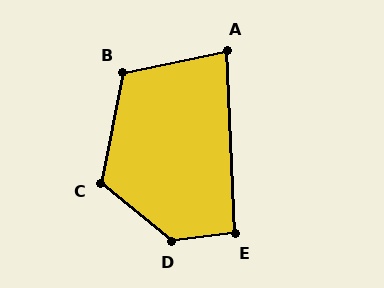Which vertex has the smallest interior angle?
A, at approximately 81 degrees.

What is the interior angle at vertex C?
Approximately 118 degrees (obtuse).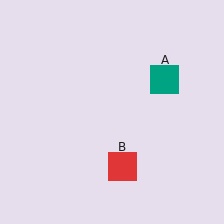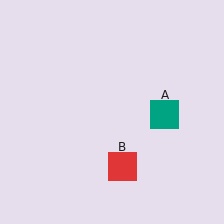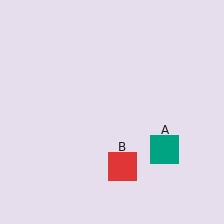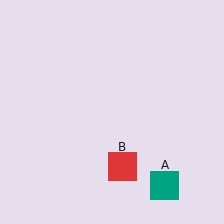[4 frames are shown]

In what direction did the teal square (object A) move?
The teal square (object A) moved down.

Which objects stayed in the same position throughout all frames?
Red square (object B) remained stationary.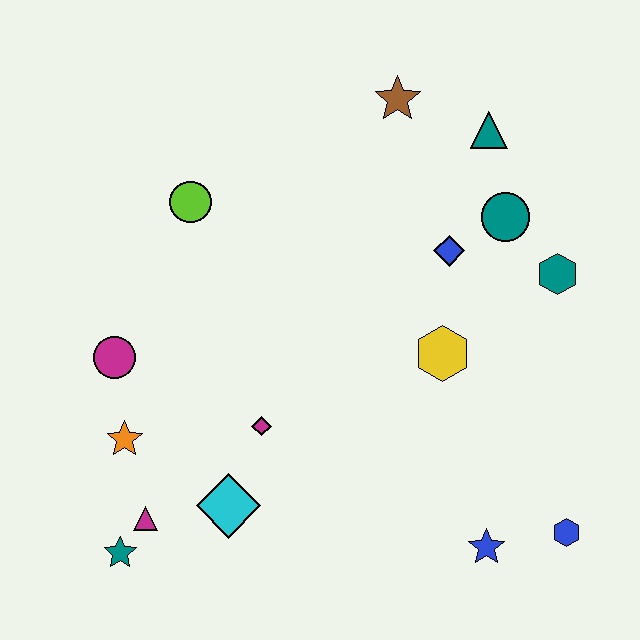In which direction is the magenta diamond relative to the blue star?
The magenta diamond is to the left of the blue star.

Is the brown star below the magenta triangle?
No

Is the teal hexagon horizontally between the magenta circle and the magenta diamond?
No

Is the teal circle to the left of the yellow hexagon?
No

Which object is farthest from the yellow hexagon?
The teal star is farthest from the yellow hexagon.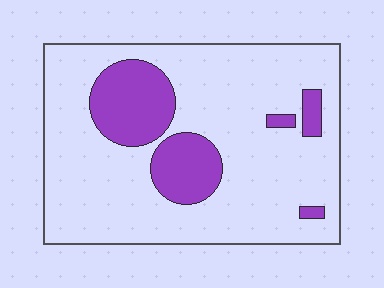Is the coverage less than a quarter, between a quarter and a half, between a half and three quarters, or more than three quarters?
Less than a quarter.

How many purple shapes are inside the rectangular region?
5.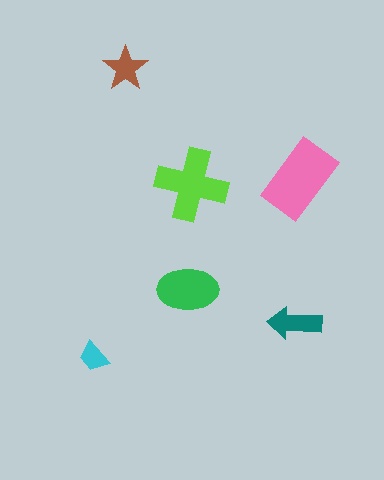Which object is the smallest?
The cyan trapezoid.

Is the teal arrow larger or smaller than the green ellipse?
Smaller.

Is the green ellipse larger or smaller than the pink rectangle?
Smaller.